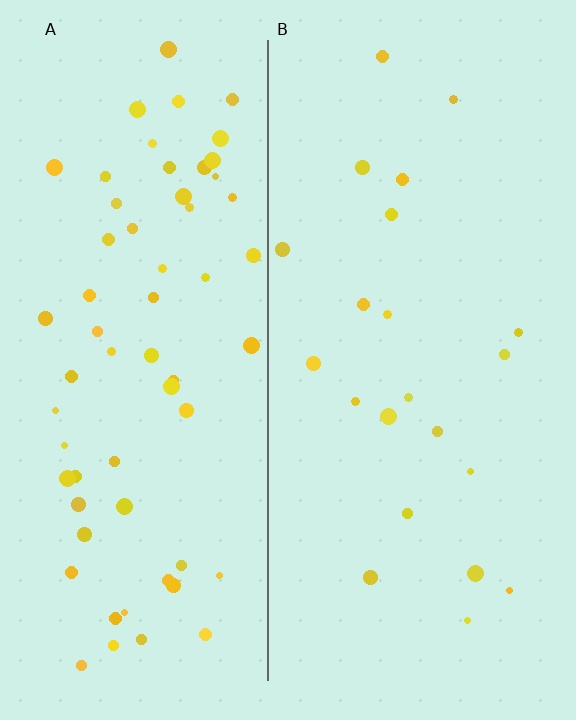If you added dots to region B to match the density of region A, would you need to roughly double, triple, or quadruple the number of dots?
Approximately triple.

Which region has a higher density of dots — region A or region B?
A (the left).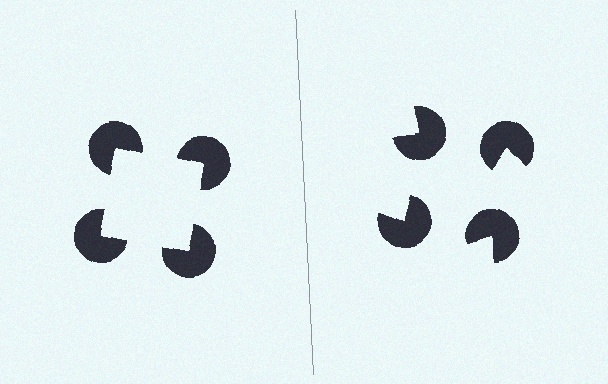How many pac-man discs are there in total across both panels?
8 — 4 on each side.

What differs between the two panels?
The pac-man discs are positioned identically on both sides; only the wedge orientations differ. On the left they align to a square; on the right they are misaligned.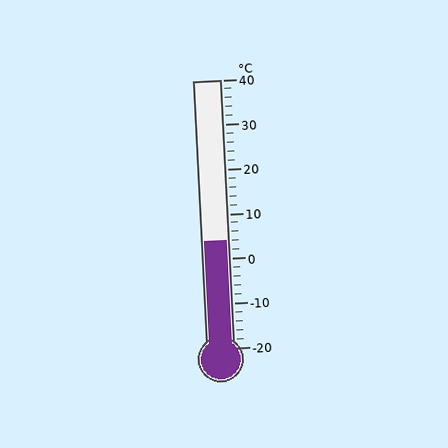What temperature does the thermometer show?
The thermometer shows approximately 4°C.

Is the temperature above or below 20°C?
The temperature is below 20°C.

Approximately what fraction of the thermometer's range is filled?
The thermometer is filled to approximately 40% of its range.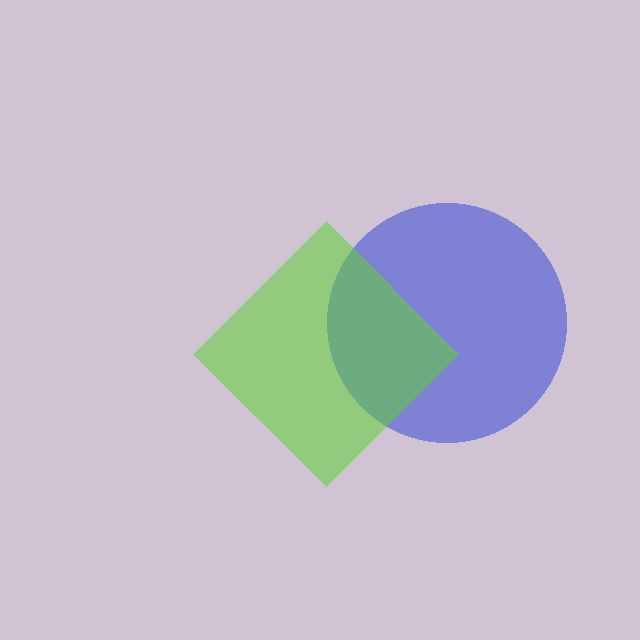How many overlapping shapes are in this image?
There are 2 overlapping shapes in the image.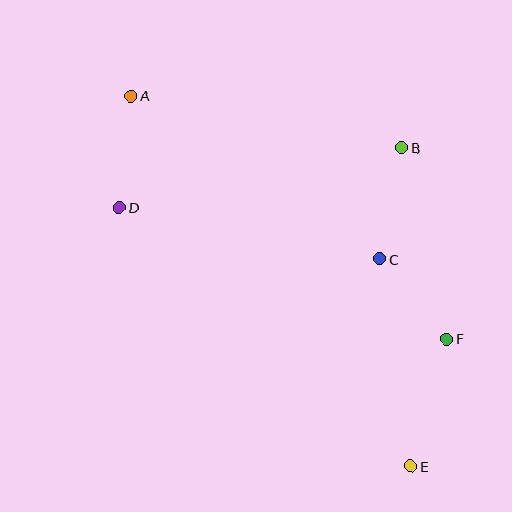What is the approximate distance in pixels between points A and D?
The distance between A and D is approximately 112 pixels.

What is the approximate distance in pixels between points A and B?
The distance between A and B is approximately 275 pixels.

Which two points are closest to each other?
Points C and F are closest to each other.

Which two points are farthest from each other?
Points A and E are farthest from each other.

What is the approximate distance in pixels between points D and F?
The distance between D and F is approximately 353 pixels.